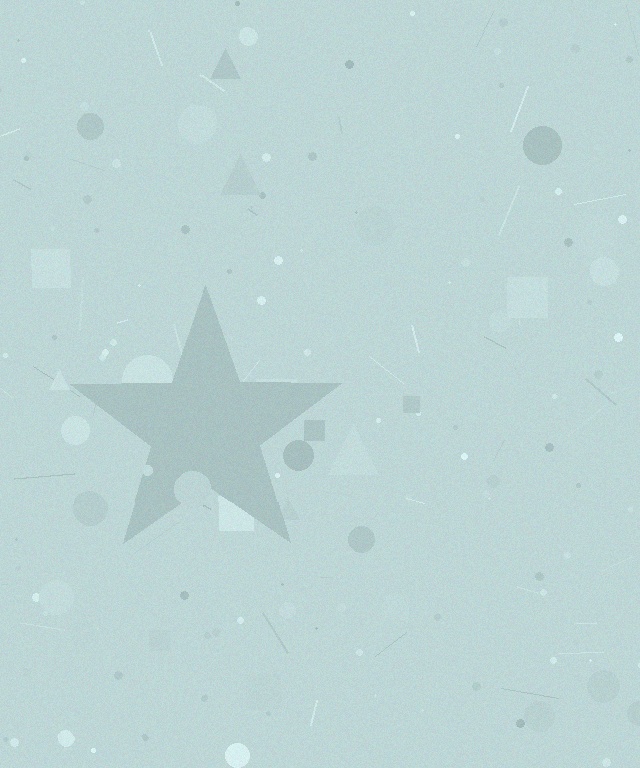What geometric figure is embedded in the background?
A star is embedded in the background.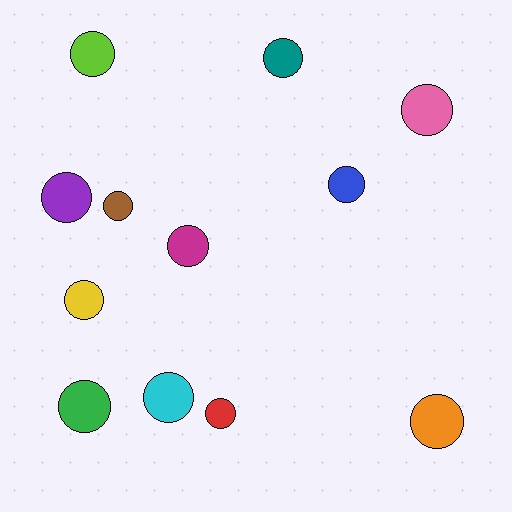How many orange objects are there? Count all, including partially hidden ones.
There is 1 orange object.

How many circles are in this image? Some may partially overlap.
There are 12 circles.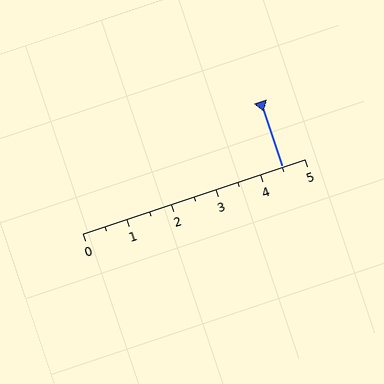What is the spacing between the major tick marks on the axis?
The major ticks are spaced 1 apart.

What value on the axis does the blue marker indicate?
The marker indicates approximately 4.5.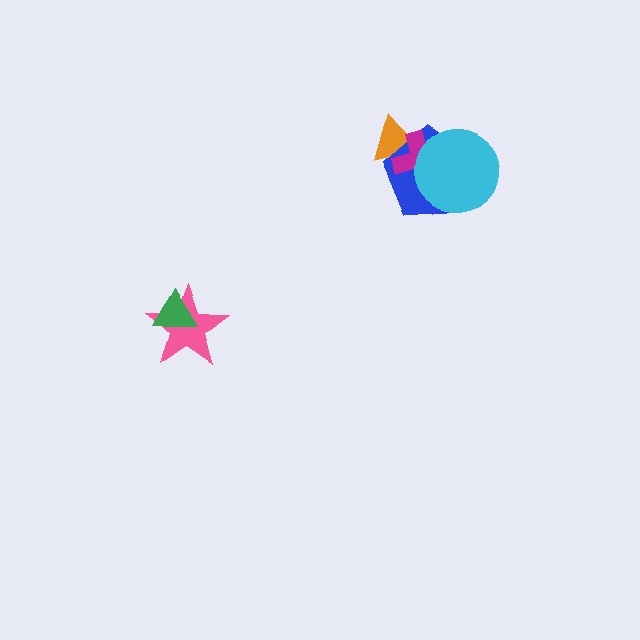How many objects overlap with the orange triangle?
2 objects overlap with the orange triangle.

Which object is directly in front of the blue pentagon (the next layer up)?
The magenta cross is directly in front of the blue pentagon.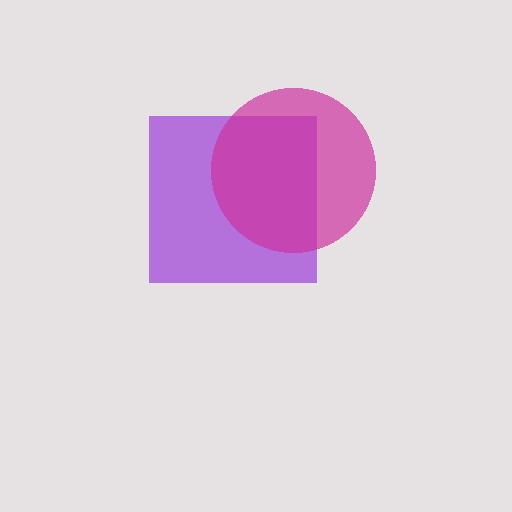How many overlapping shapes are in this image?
There are 2 overlapping shapes in the image.